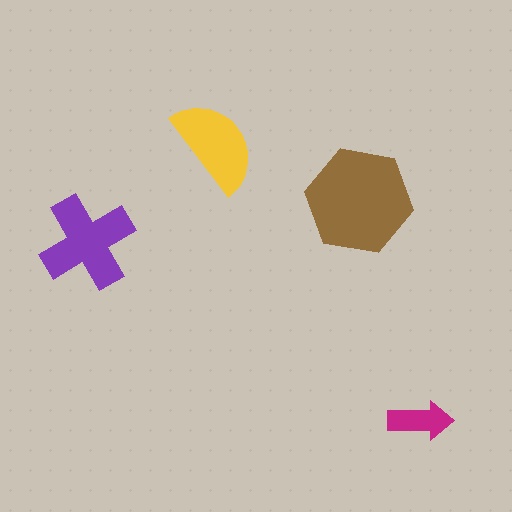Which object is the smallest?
The magenta arrow.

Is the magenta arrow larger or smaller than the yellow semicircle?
Smaller.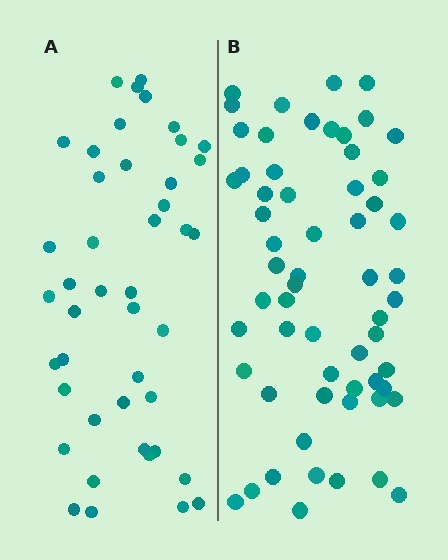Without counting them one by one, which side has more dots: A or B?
Region B (the right region) has more dots.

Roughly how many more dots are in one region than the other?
Region B has approximately 15 more dots than region A.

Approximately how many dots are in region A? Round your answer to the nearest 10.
About 40 dots. (The exact count is 44, which rounds to 40.)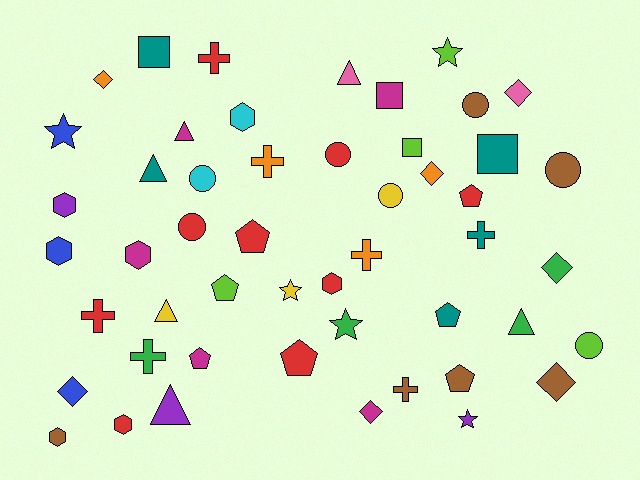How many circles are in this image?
There are 7 circles.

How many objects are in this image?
There are 50 objects.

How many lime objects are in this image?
There are 4 lime objects.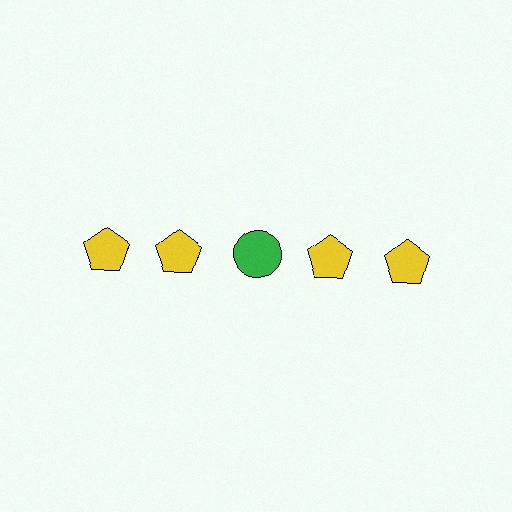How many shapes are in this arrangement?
There are 5 shapes arranged in a grid pattern.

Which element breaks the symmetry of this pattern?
The green circle in the top row, center column breaks the symmetry. All other shapes are yellow pentagons.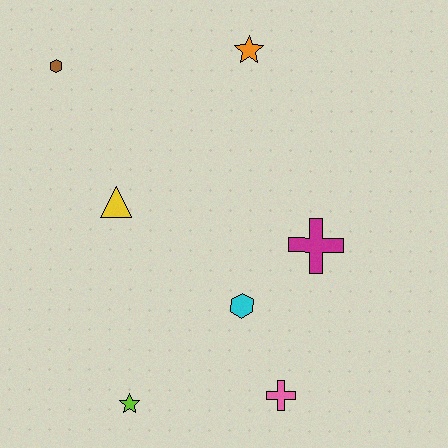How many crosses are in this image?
There are 2 crosses.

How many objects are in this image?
There are 7 objects.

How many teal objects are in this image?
There are no teal objects.